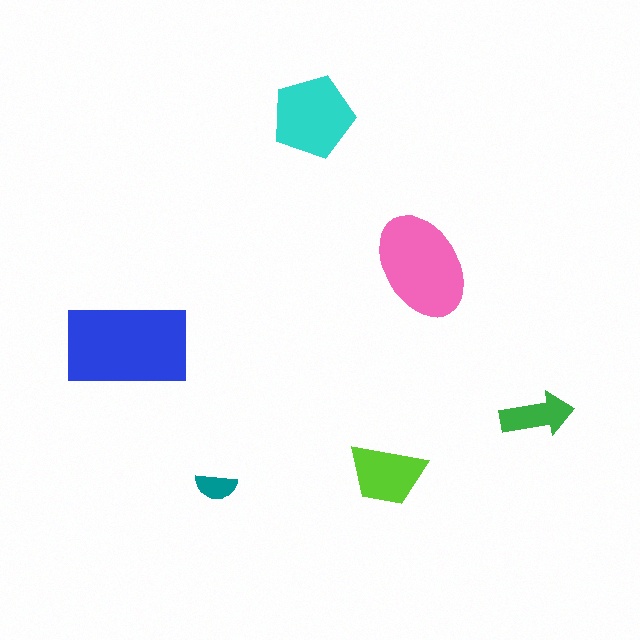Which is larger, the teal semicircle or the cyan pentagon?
The cyan pentagon.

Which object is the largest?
The blue rectangle.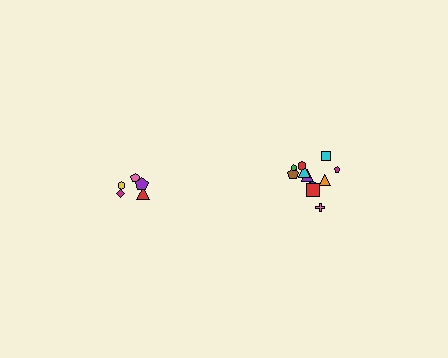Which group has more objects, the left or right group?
The right group.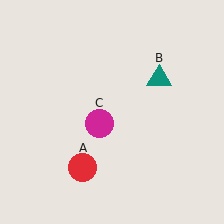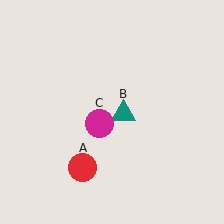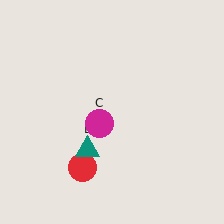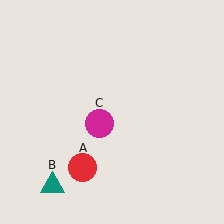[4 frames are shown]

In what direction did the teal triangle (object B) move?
The teal triangle (object B) moved down and to the left.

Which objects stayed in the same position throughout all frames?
Red circle (object A) and magenta circle (object C) remained stationary.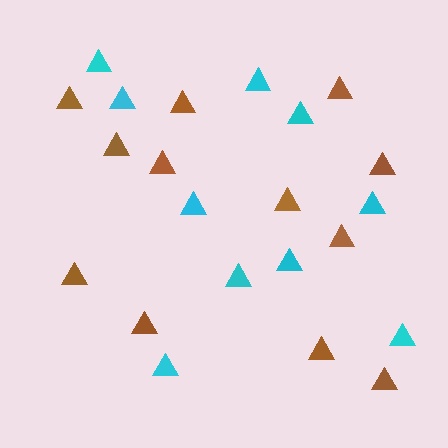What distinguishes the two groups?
There are 2 groups: one group of brown triangles (12) and one group of cyan triangles (10).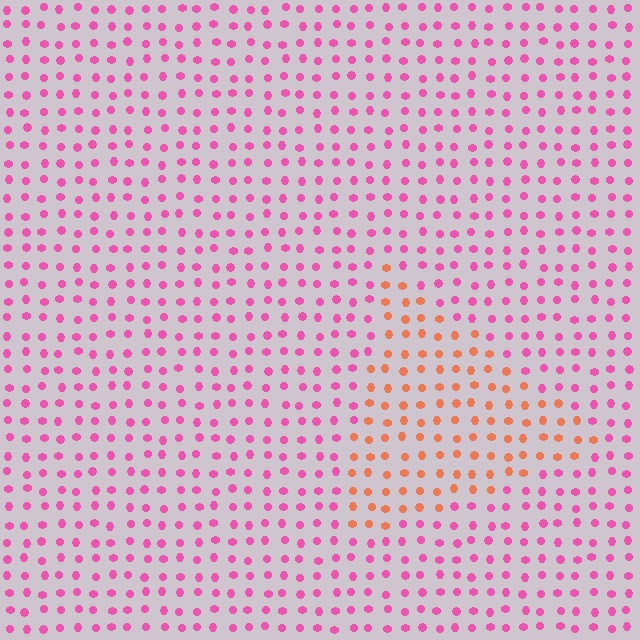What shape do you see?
I see a triangle.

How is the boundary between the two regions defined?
The boundary is defined purely by a slight shift in hue (about 51 degrees). Spacing, size, and orientation are identical on both sides.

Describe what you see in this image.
The image is filled with small pink elements in a uniform arrangement. A triangle-shaped region is visible where the elements are tinted to a slightly different hue, forming a subtle color boundary.